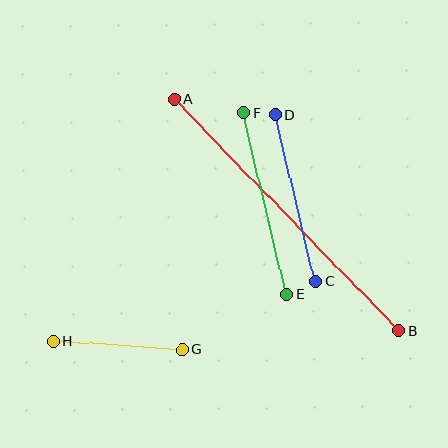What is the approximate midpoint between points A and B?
The midpoint is at approximately (286, 215) pixels.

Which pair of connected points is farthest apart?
Points A and B are farthest apart.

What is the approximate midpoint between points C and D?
The midpoint is at approximately (295, 198) pixels.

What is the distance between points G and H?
The distance is approximately 129 pixels.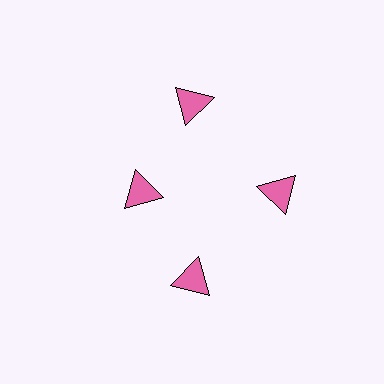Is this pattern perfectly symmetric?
No. The 4 pink triangles are arranged in a ring, but one element near the 9 o'clock position is pulled inward toward the center, breaking the 4-fold rotational symmetry.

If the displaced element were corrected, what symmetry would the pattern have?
It would have 4-fold rotational symmetry — the pattern would map onto itself every 90 degrees.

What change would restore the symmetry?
The symmetry would be restored by moving it outward, back onto the ring so that all 4 triangles sit at equal angles and equal distance from the center.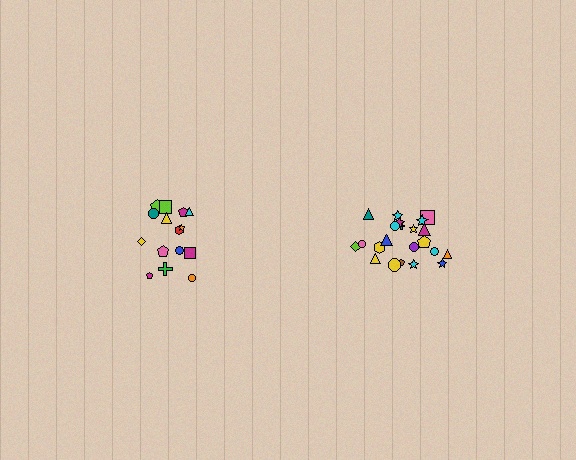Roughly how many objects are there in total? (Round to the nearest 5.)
Roughly 35 objects in total.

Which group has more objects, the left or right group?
The right group.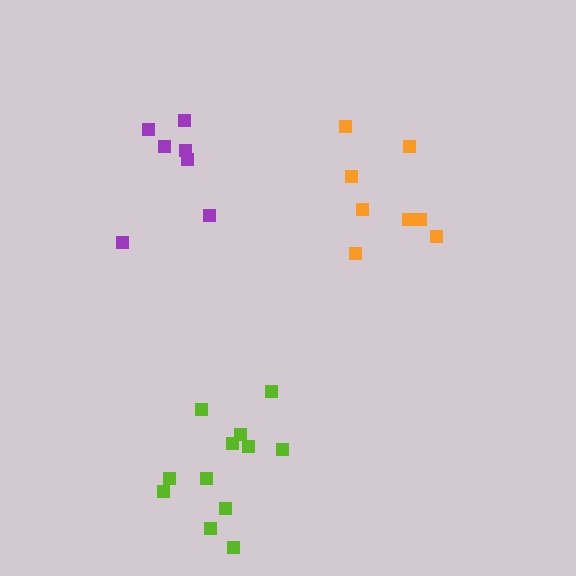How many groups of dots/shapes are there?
There are 3 groups.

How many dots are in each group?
Group 1: 12 dots, Group 2: 7 dots, Group 3: 8 dots (27 total).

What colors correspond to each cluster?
The clusters are colored: lime, purple, orange.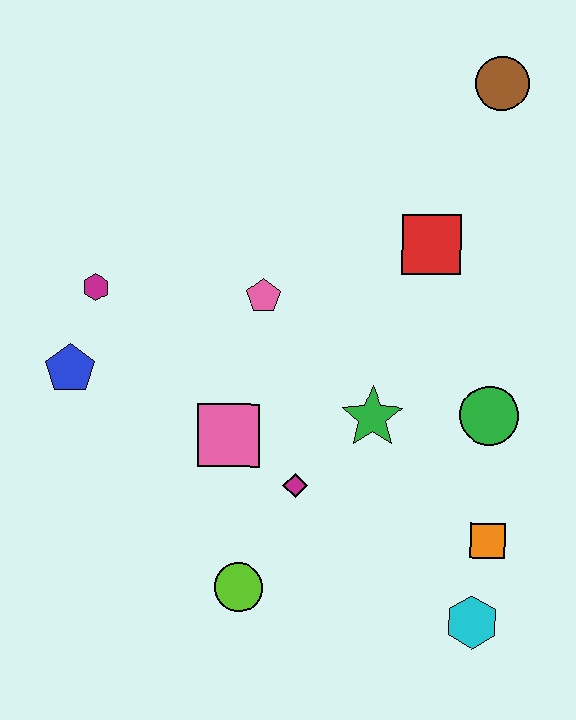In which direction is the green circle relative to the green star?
The green circle is to the right of the green star.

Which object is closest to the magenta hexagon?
The blue pentagon is closest to the magenta hexagon.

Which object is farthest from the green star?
The brown circle is farthest from the green star.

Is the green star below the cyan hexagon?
No